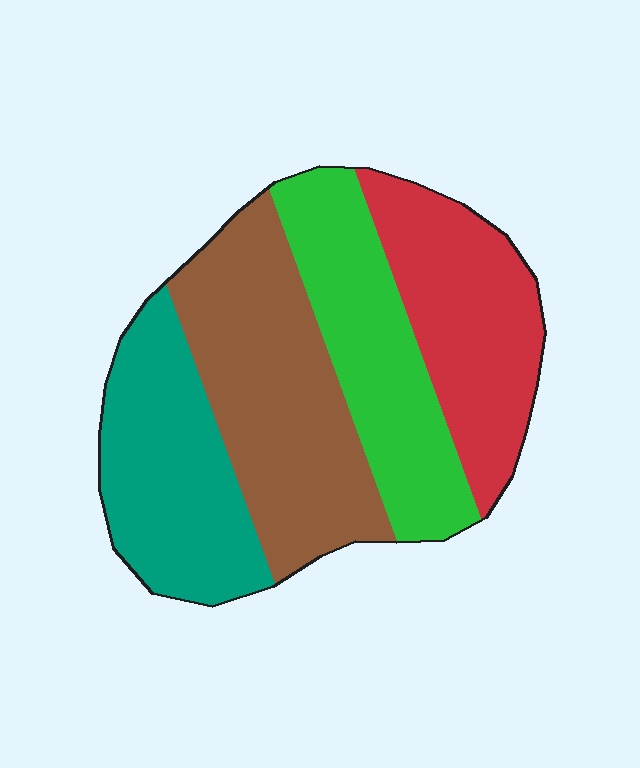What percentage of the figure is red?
Red covers about 25% of the figure.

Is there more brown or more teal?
Brown.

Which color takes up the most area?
Brown, at roughly 30%.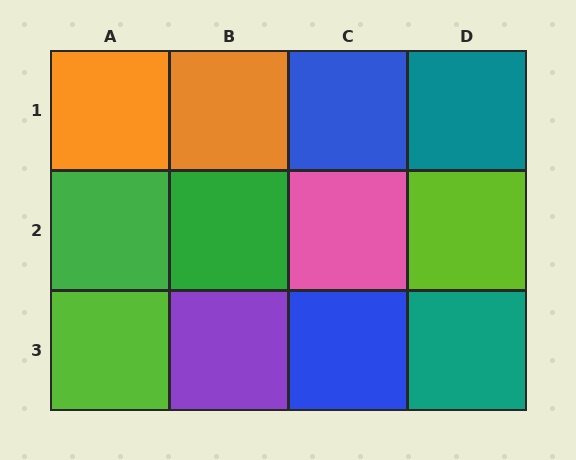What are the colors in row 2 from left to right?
Green, green, pink, lime.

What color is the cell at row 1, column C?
Blue.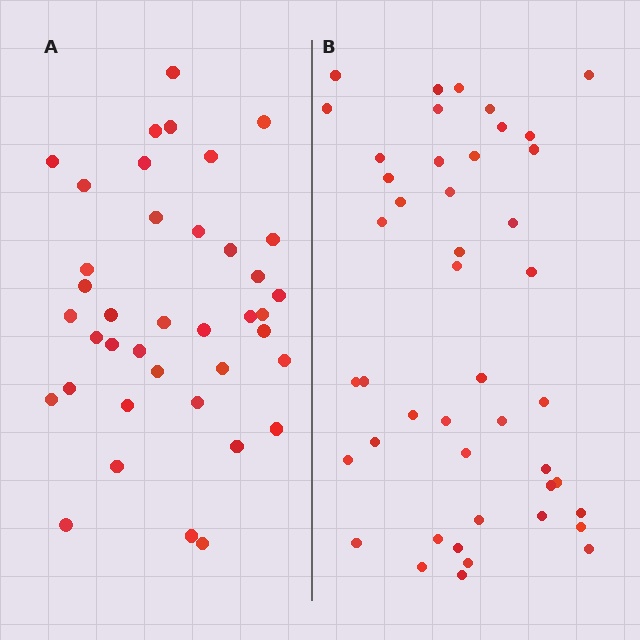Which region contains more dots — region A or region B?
Region B (the right region) has more dots.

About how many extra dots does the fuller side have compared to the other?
Region B has about 6 more dots than region A.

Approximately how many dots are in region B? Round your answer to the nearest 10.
About 40 dots. (The exact count is 45, which rounds to 40.)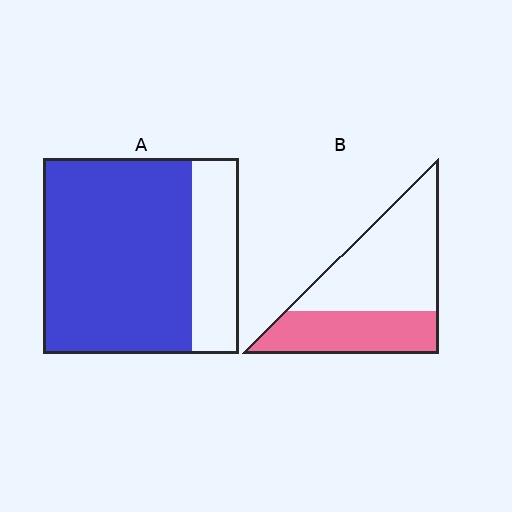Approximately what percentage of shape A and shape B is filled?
A is approximately 75% and B is approximately 40%.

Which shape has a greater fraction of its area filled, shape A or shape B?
Shape A.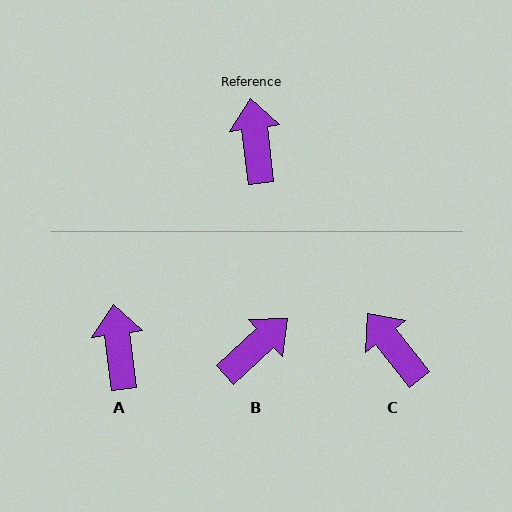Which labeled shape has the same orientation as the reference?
A.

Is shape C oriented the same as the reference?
No, it is off by about 31 degrees.